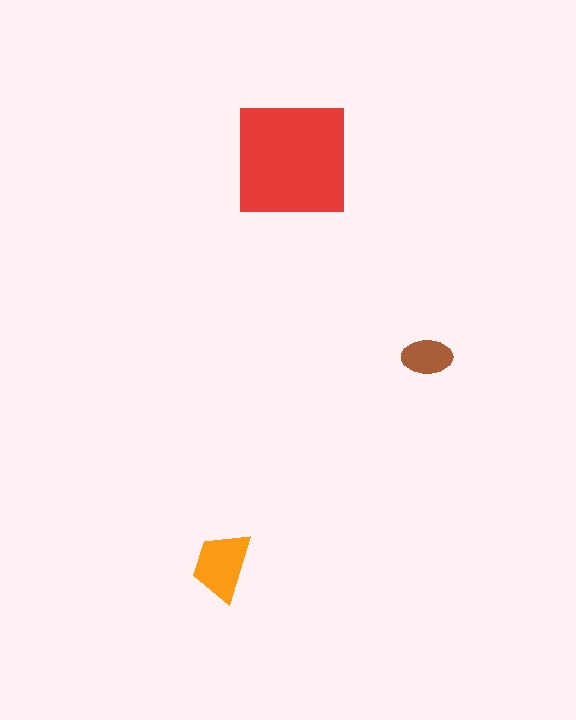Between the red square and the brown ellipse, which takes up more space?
The red square.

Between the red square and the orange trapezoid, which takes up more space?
The red square.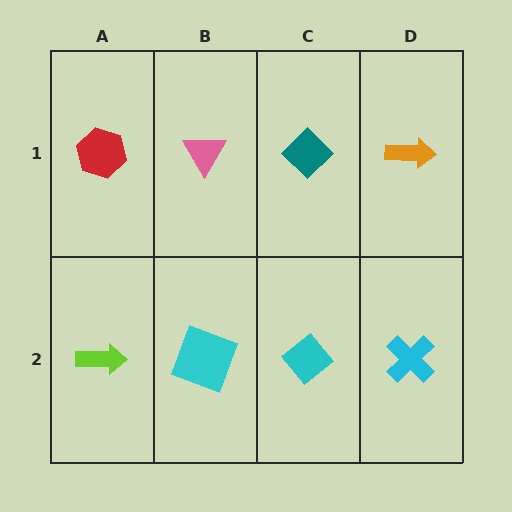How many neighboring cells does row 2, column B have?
3.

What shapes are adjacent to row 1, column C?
A cyan diamond (row 2, column C), a pink triangle (row 1, column B), an orange arrow (row 1, column D).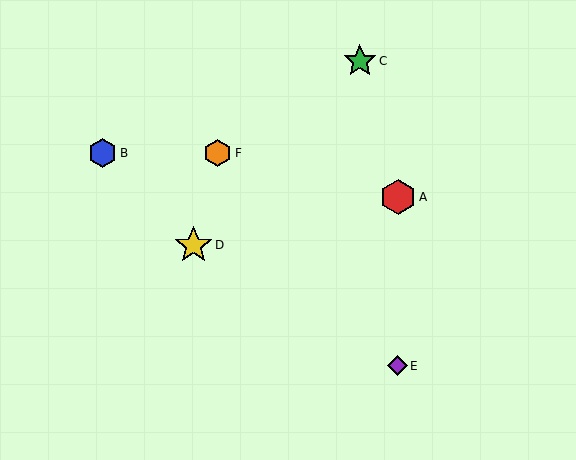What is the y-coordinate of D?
Object D is at y≈245.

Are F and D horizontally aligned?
No, F is at y≈153 and D is at y≈245.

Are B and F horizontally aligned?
Yes, both are at y≈153.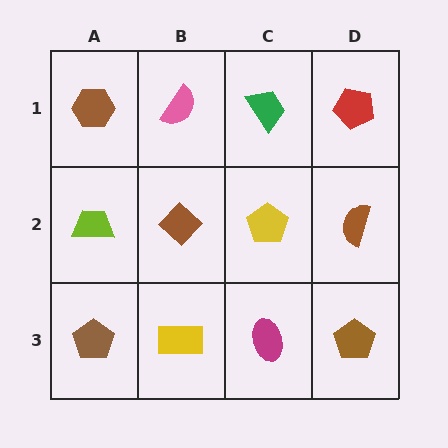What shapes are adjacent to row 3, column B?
A brown diamond (row 2, column B), a brown pentagon (row 3, column A), a magenta ellipse (row 3, column C).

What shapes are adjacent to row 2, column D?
A red pentagon (row 1, column D), a brown pentagon (row 3, column D), a yellow pentagon (row 2, column C).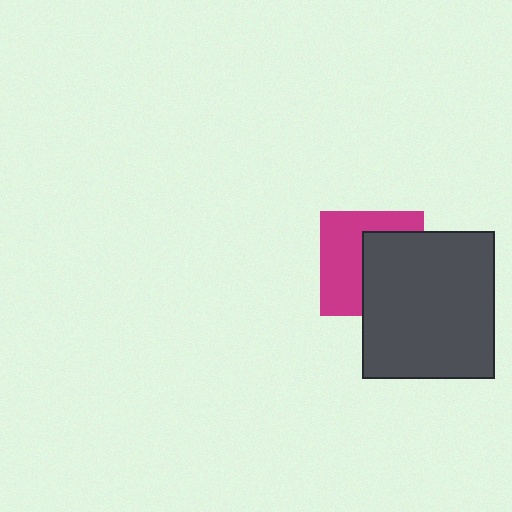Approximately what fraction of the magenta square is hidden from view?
Roughly 48% of the magenta square is hidden behind the dark gray rectangle.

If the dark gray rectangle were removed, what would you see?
You would see the complete magenta square.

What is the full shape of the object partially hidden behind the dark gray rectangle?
The partially hidden object is a magenta square.